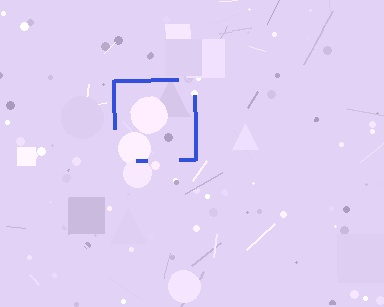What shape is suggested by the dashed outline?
The dashed outline suggests a square.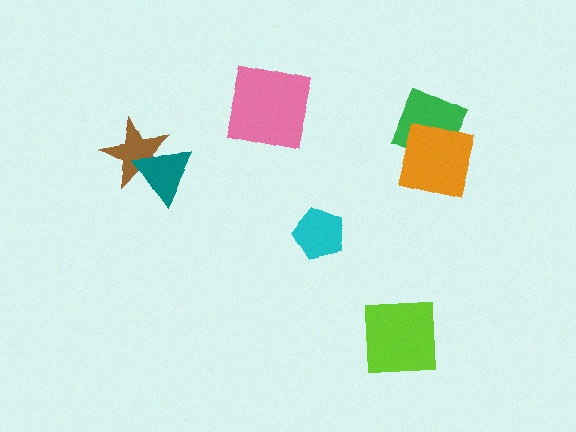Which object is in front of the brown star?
The teal triangle is in front of the brown star.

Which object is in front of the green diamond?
The orange square is in front of the green diamond.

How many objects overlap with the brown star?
1 object overlaps with the brown star.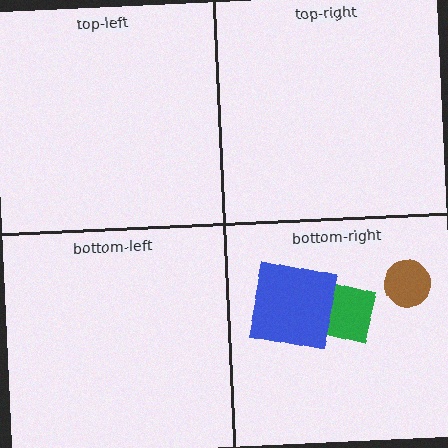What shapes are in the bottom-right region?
The brown circle, the green square, the blue square.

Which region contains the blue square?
The bottom-right region.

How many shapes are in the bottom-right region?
3.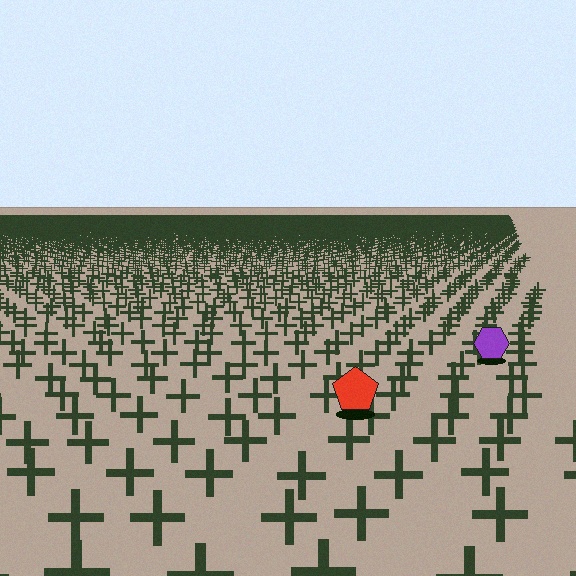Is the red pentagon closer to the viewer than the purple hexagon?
Yes. The red pentagon is closer — you can tell from the texture gradient: the ground texture is coarser near it.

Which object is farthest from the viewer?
The purple hexagon is farthest from the viewer. It appears smaller and the ground texture around it is denser.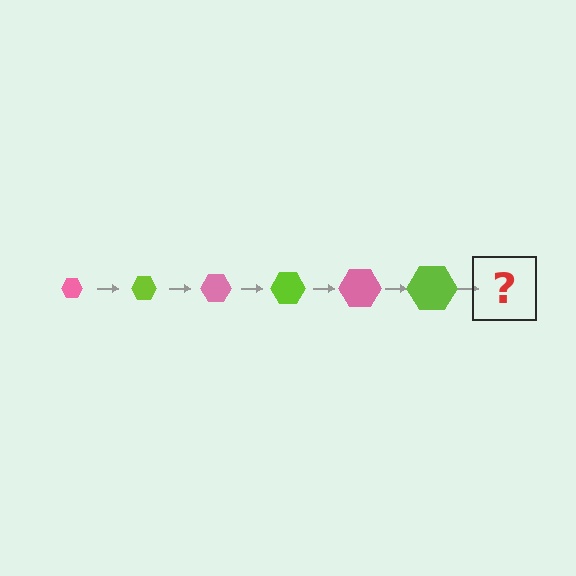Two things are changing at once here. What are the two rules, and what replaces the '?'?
The two rules are that the hexagon grows larger each step and the color cycles through pink and lime. The '?' should be a pink hexagon, larger than the previous one.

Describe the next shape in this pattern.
It should be a pink hexagon, larger than the previous one.